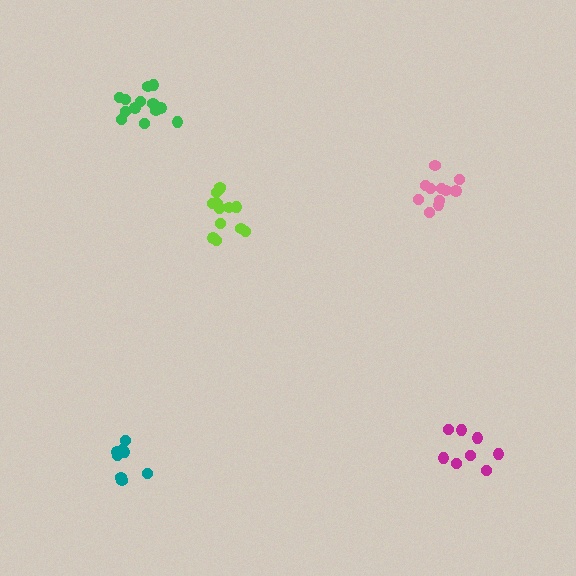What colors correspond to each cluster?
The clusters are colored: green, pink, magenta, lime, teal.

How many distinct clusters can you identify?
There are 5 distinct clusters.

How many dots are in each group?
Group 1: 13 dots, Group 2: 11 dots, Group 3: 8 dots, Group 4: 14 dots, Group 5: 8 dots (54 total).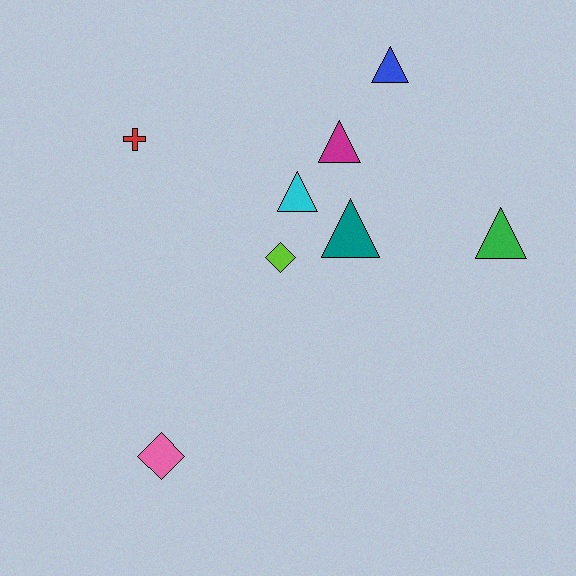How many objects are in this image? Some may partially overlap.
There are 8 objects.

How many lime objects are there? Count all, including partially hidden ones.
There is 1 lime object.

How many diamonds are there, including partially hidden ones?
There are 2 diamonds.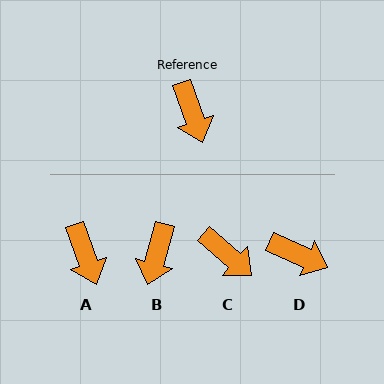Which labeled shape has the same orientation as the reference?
A.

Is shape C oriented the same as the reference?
No, it is off by about 29 degrees.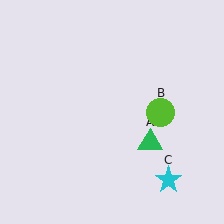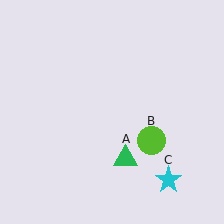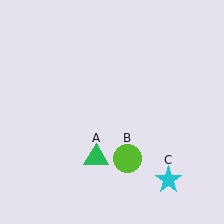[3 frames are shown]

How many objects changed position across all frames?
2 objects changed position: green triangle (object A), lime circle (object B).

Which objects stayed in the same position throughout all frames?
Cyan star (object C) remained stationary.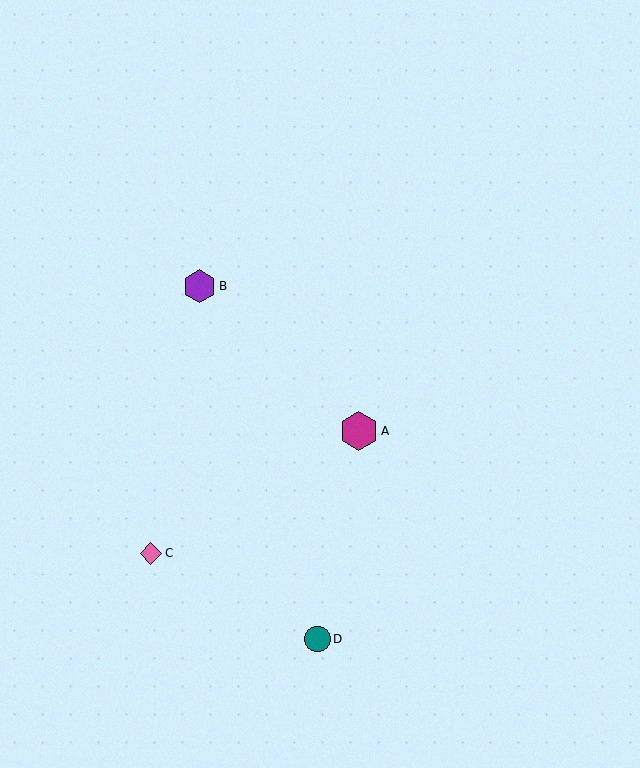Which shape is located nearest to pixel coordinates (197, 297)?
The purple hexagon (labeled B) at (199, 286) is nearest to that location.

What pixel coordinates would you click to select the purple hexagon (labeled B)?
Click at (199, 286) to select the purple hexagon B.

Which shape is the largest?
The magenta hexagon (labeled A) is the largest.